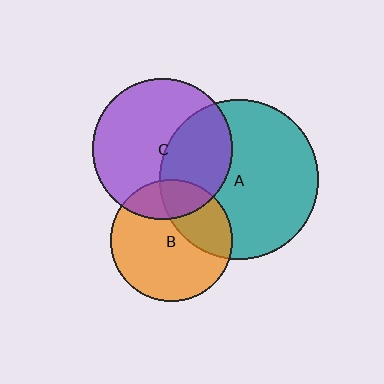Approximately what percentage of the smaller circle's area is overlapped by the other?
Approximately 30%.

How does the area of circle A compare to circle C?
Approximately 1.3 times.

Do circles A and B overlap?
Yes.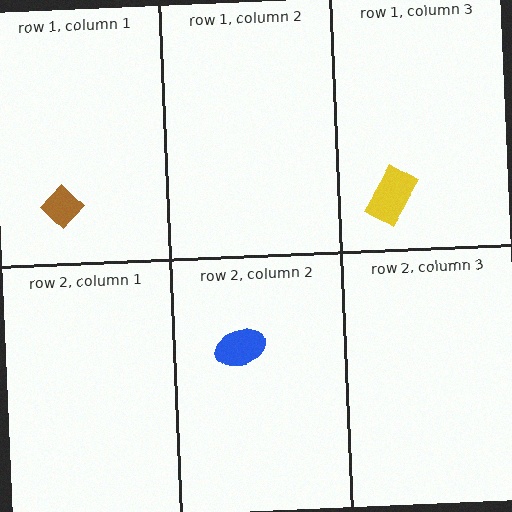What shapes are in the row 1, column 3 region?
The yellow rectangle.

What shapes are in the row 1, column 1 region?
The brown diamond.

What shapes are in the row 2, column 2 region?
The blue ellipse.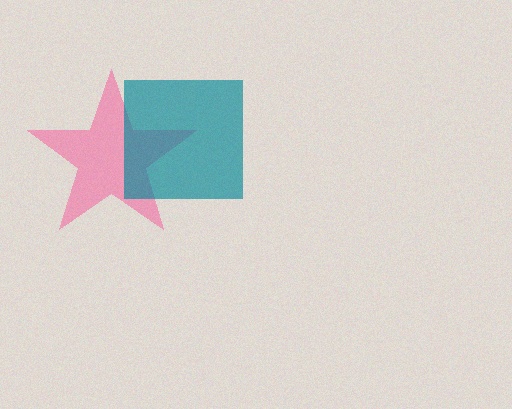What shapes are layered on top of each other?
The layered shapes are: a pink star, a teal square.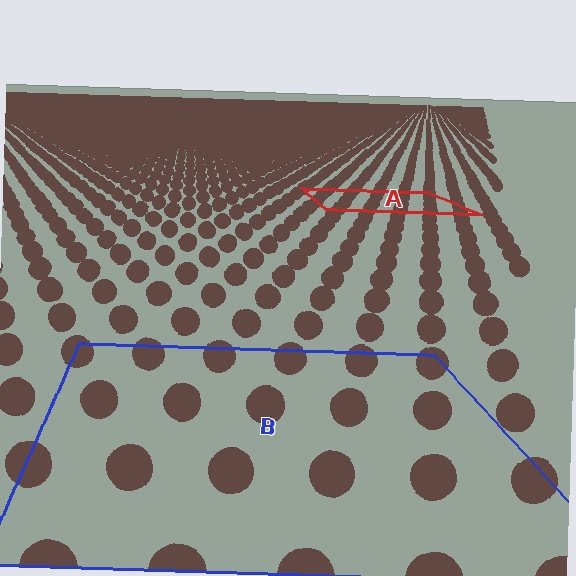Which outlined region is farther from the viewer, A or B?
Region A is farther from the viewer — the texture elements inside it appear smaller and more densely packed.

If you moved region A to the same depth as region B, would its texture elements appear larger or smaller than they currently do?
They would appear larger. At a closer depth, the same texture elements are projected at a bigger on-screen size.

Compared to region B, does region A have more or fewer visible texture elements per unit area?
Region A has more texture elements per unit area — they are packed more densely because it is farther away.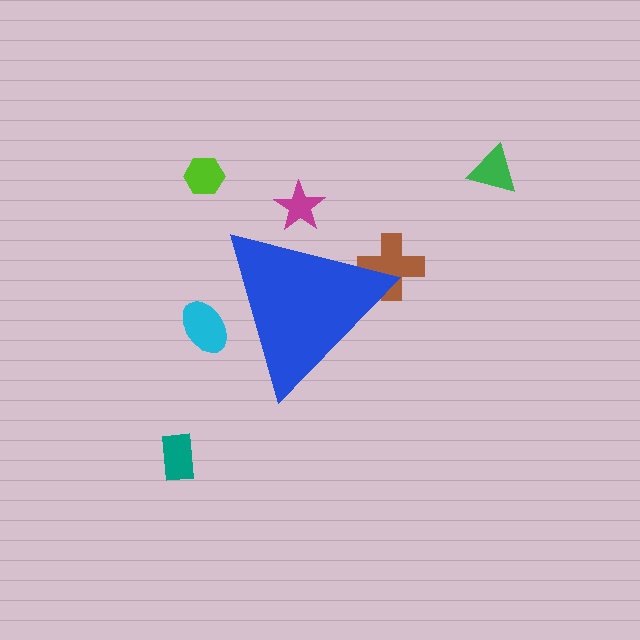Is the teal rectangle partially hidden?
No, the teal rectangle is fully visible.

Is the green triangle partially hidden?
No, the green triangle is fully visible.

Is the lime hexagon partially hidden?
No, the lime hexagon is fully visible.